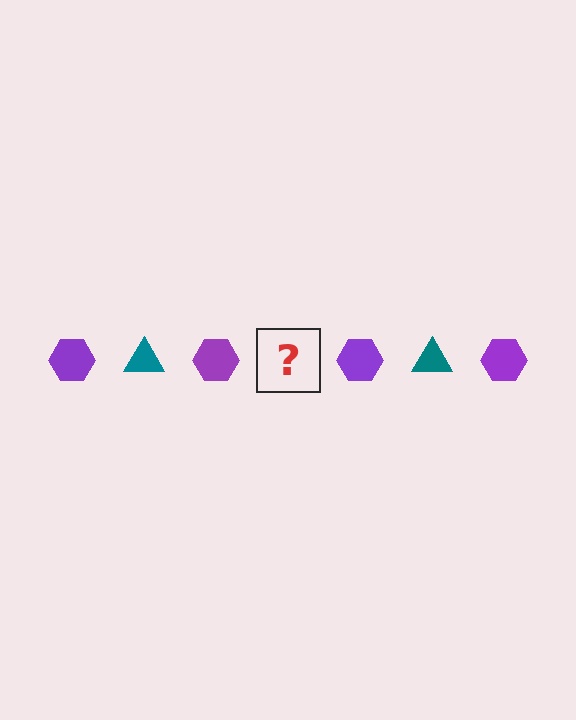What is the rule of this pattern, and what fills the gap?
The rule is that the pattern alternates between purple hexagon and teal triangle. The gap should be filled with a teal triangle.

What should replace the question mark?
The question mark should be replaced with a teal triangle.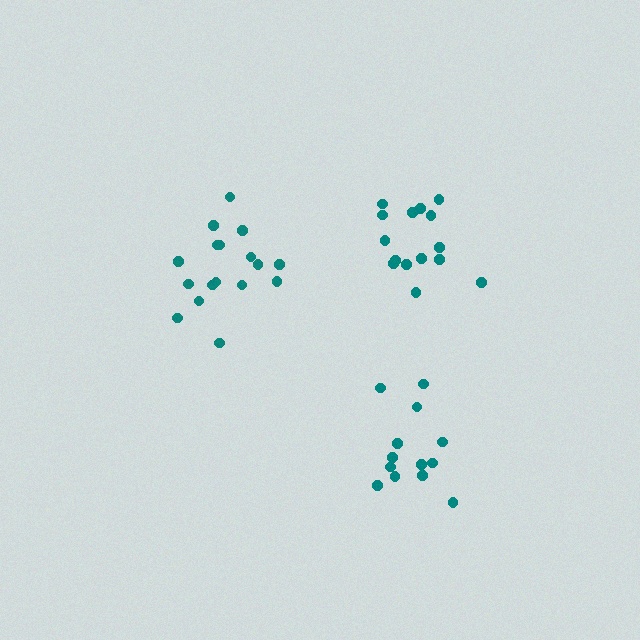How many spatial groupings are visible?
There are 3 spatial groupings.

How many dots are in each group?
Group 1: 13 dots, Group 2: 15 dots, Group 3: 17 dots (45 total).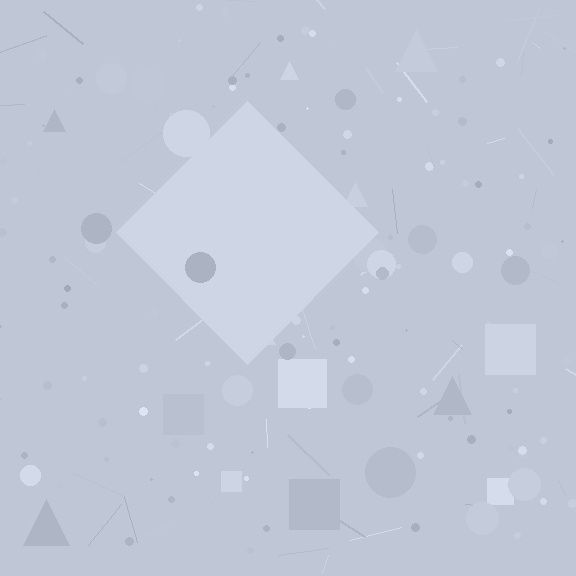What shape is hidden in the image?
A diamond is hidden in the image.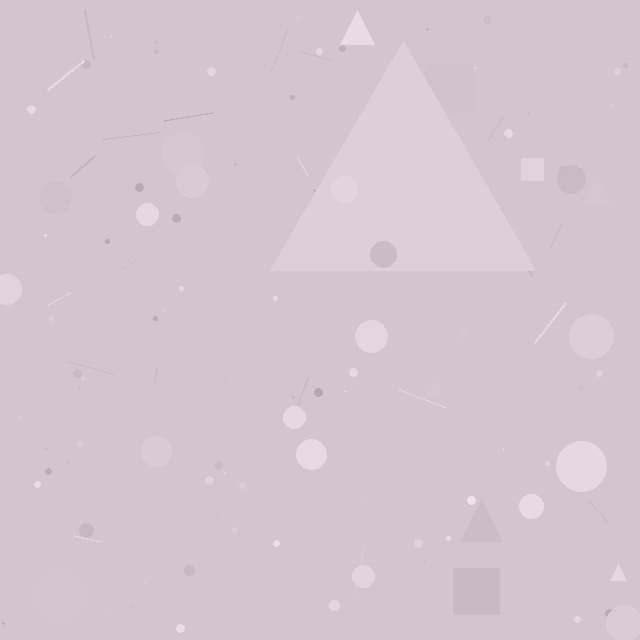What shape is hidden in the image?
A triangle is hidden in the image.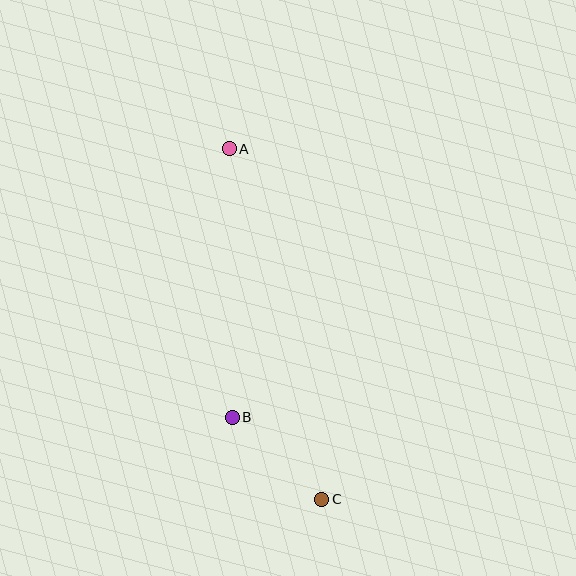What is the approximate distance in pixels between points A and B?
The distance between A and B is approximately 268 pixels.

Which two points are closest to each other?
Points B and C are closest to each other.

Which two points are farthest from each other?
Points A and C are farthest from each other.